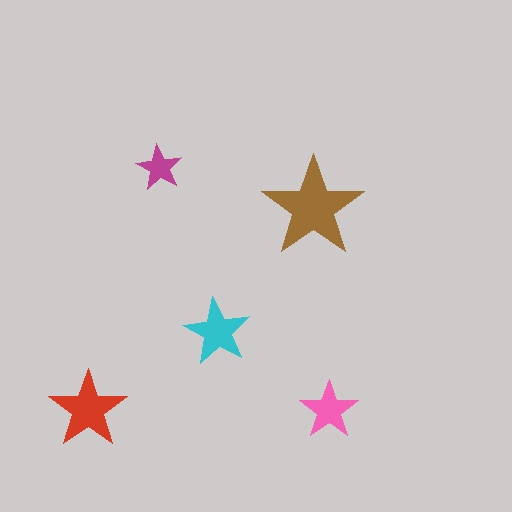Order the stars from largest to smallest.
the brown one, the red one, the cyan one, the pink one, the magenta one.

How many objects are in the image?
There are 5 objects in the image.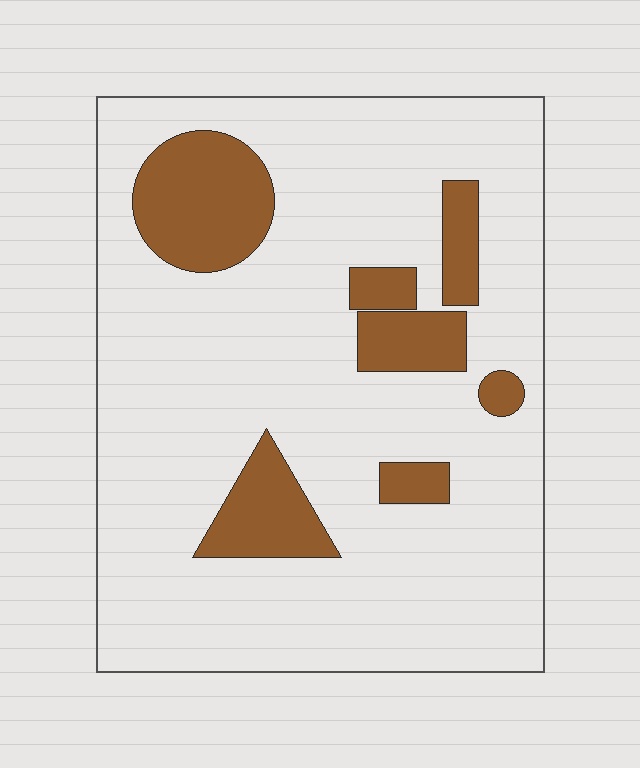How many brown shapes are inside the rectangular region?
7.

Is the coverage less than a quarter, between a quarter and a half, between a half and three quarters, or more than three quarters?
Less than a quarter.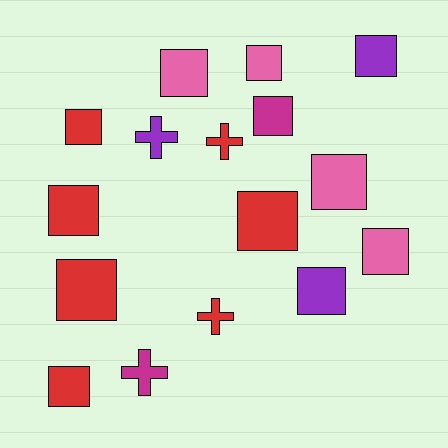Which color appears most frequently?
Red, with 7 objects.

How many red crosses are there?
There are 2 red crosses.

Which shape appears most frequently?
Square, with 12 objects.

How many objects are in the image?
There are 16 objects.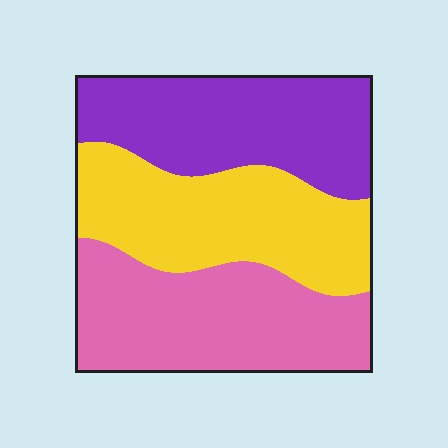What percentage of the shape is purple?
Purple covers around 30% of the shape.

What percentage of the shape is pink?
Pink takes up between a third and a half of the shape.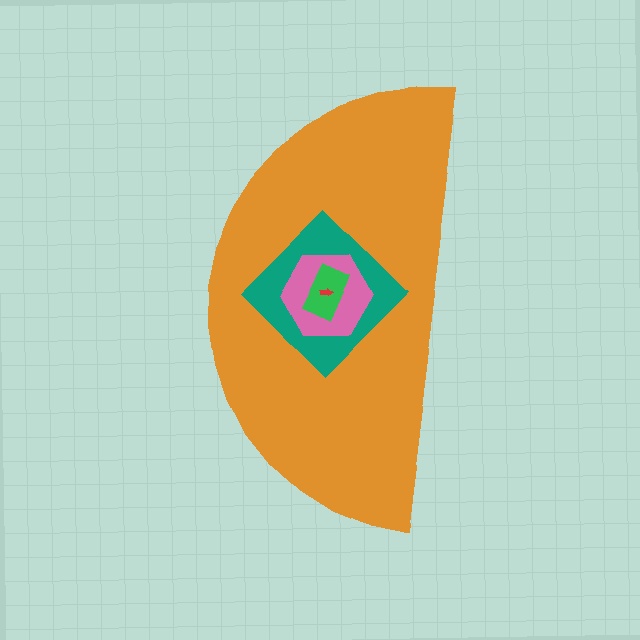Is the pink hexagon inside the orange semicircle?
Yes.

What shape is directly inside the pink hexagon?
The green rectangle.